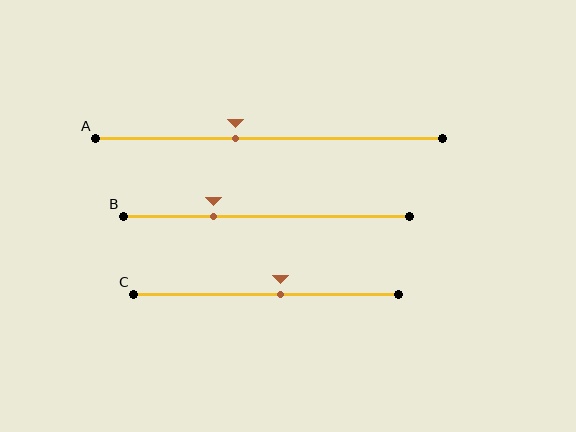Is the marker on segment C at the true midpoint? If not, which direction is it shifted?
No, the marker on segment C is shifted to the right by about 5% of the segment length.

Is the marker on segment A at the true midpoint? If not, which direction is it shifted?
No, the marker on segment A is shifted to the left by about 10% of the segment length.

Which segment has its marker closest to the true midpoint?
Segment C has its marker closest to the true midpoint.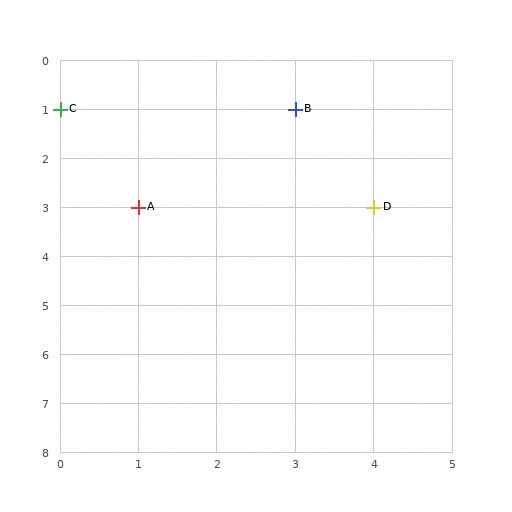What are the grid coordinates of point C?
Point C is at grid coordinates (0, 1).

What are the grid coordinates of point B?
Point B is at grid coordinates (3, 1).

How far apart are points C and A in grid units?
Points C and A are 1 column and 2 rows apart (about 2.2 grid units diagonally).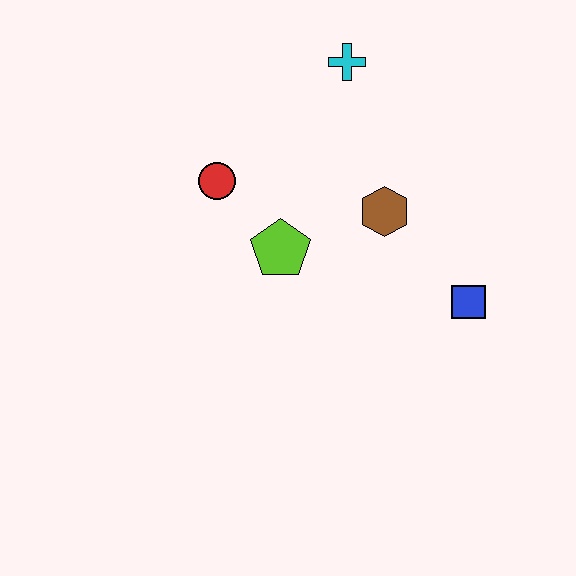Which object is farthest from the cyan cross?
The blue square is farthest from the cyan cross.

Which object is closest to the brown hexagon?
The lime pentagon is closest to the brown hexagon.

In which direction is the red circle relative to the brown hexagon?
The red circle is to the left of the brown hexagon.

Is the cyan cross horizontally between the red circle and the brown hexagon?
Yes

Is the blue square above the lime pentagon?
No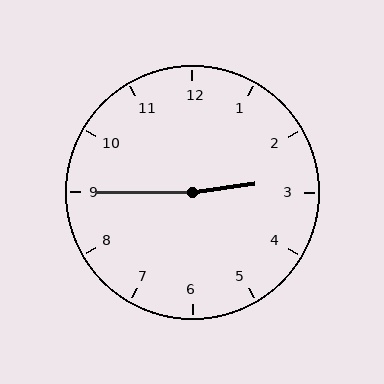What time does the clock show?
2:45.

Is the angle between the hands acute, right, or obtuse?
It is obtuse.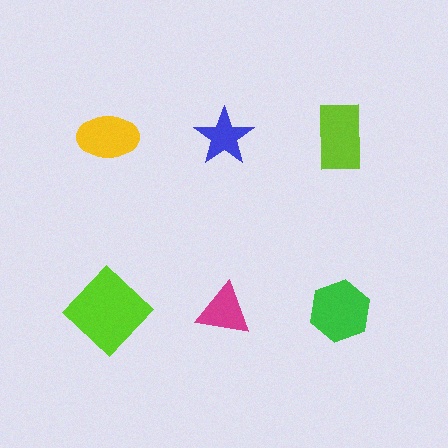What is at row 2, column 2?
A magenta triangle.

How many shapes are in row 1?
3 shapes.